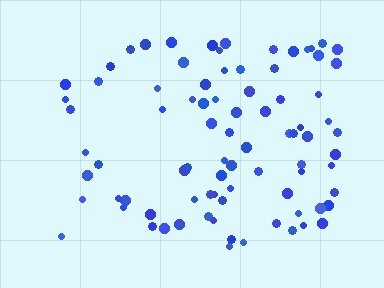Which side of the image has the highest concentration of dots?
The right.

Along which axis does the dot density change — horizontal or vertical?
Horizontal.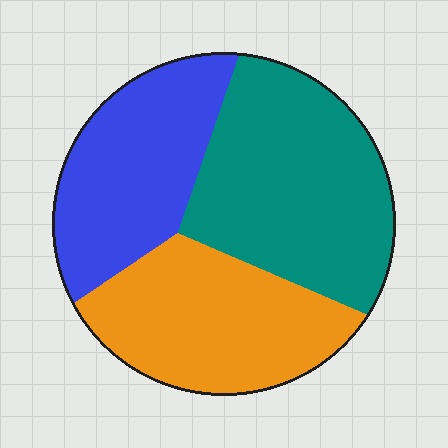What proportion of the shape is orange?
Orange covers around 30% of the shape.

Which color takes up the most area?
Teal, at roughly 40%.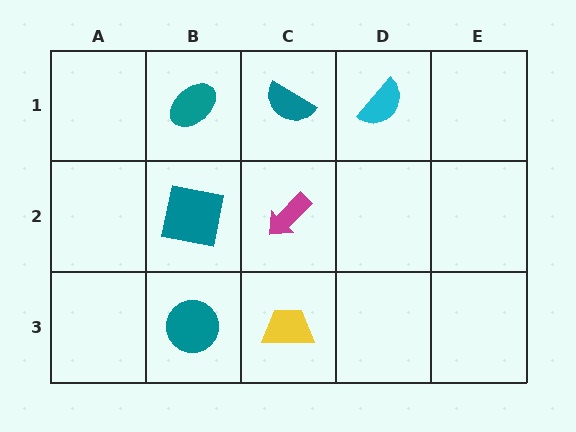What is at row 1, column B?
A teal ellipse.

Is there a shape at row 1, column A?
No, that cell is empty.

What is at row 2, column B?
A teal square.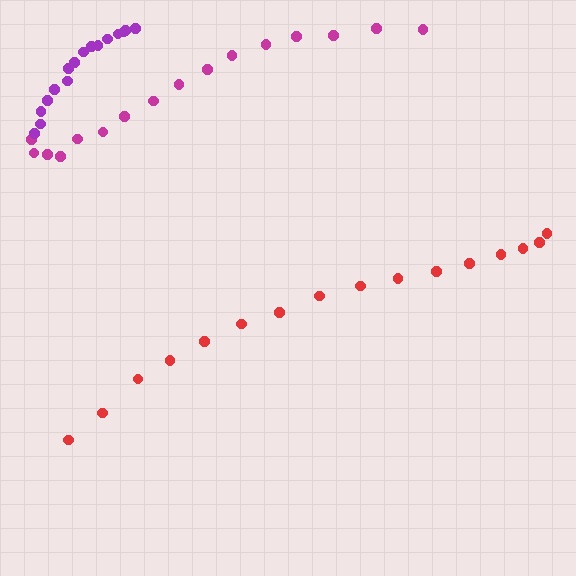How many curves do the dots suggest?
There are 3 distinct paths.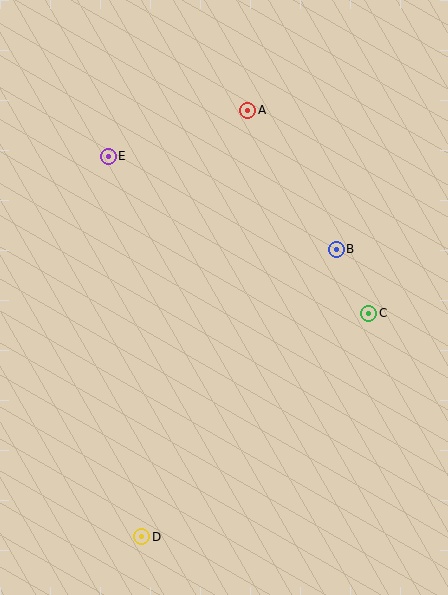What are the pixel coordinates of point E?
Point E is at (108, 156).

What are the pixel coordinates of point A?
Point A is at (248, 110).